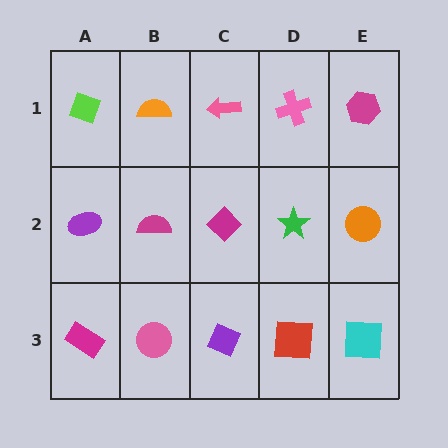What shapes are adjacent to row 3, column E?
An orange circle (row 2, column E), a red square (row 3, column D).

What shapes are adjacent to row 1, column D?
A green star (row 2, column D), a pink arrow (row 1, column C), a magenta hexagon (row 1, column E).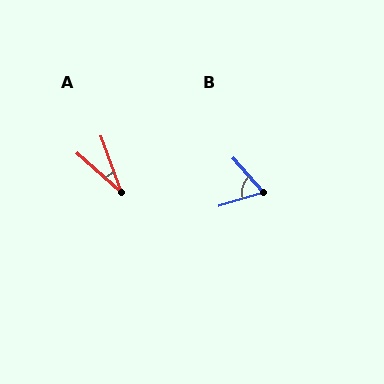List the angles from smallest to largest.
A (29°), B (66°).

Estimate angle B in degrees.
Approximately 66 degrees.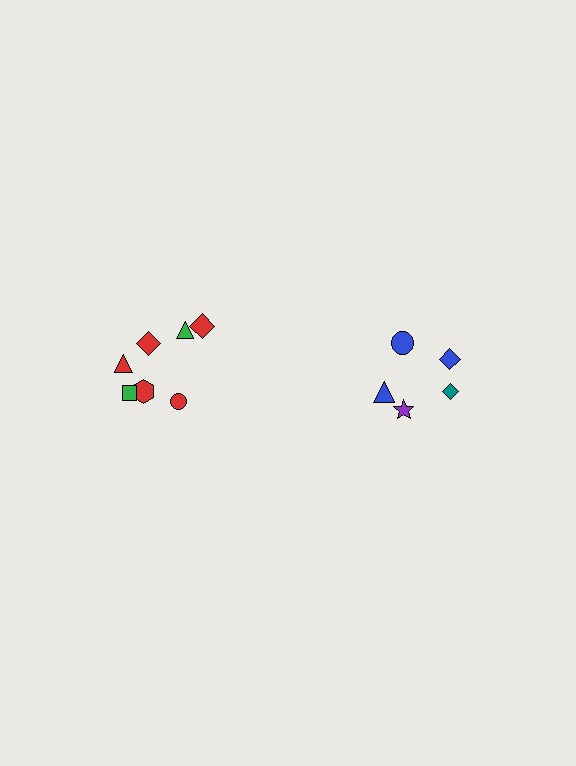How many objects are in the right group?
There are 5 objects.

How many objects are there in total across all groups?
There are 12 objects.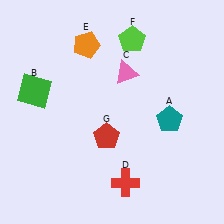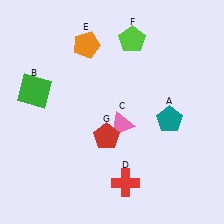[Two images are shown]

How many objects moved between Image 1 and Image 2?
1 object moved between the two images.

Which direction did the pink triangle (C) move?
The pink triangle (C) moved down.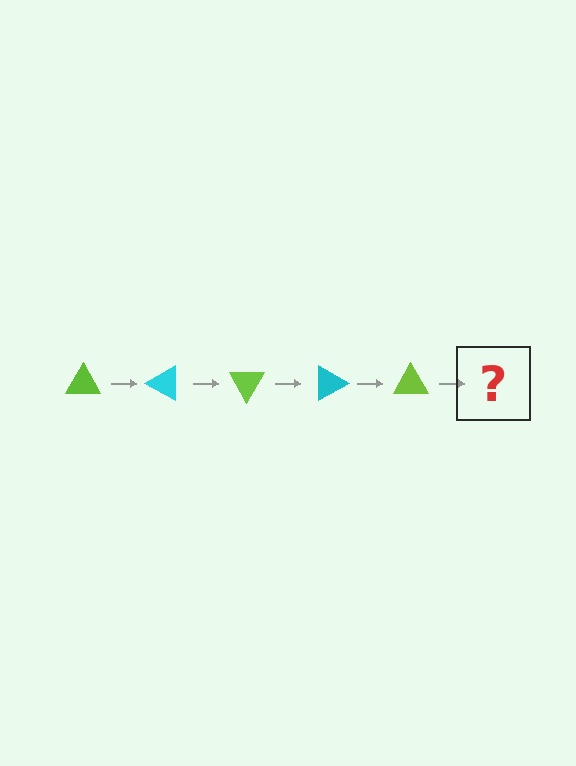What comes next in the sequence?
The next element should be a cyan triangle, rotated 150 degrees from the start.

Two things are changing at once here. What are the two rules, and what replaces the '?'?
The two rules are that it rotates 30 degrees each step and the color cycles through lime and cyan. The '?' should be a cyan triangle, rotated 150 degrees from the start.